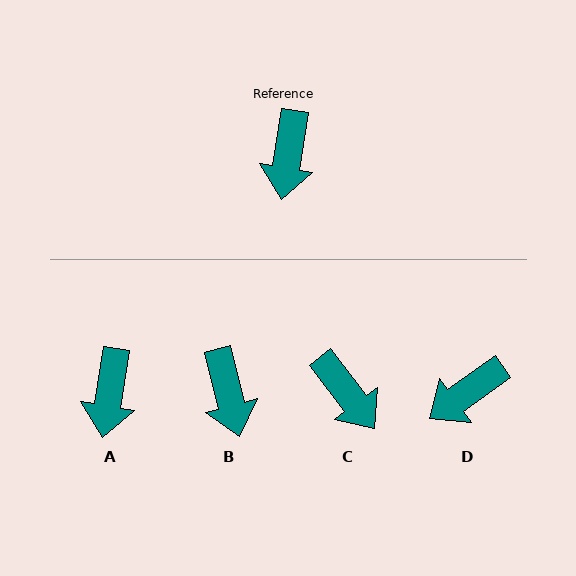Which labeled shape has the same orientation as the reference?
A.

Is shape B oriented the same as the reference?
No, it is off by about 24 degrees.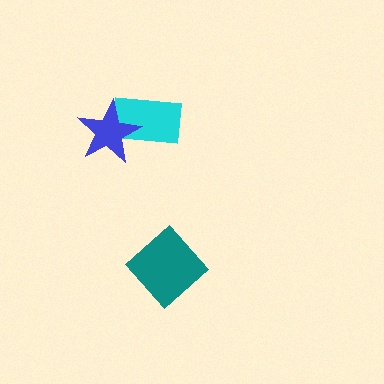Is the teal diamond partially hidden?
No, no other shape covers it.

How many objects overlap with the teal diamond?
0 objects overlap with the teal diamond.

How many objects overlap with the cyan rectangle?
1 object overlaps with the cyan rectangle.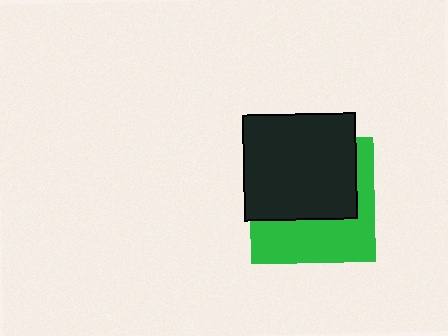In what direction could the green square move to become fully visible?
The green square could move down. That would shift it out from behind the black rectangle entirely.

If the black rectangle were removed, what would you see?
You would see the complete green square.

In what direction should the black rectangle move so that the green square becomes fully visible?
The black rectangle should move up. That is the shortest direction to clear the overlap and leave the green square fully visible.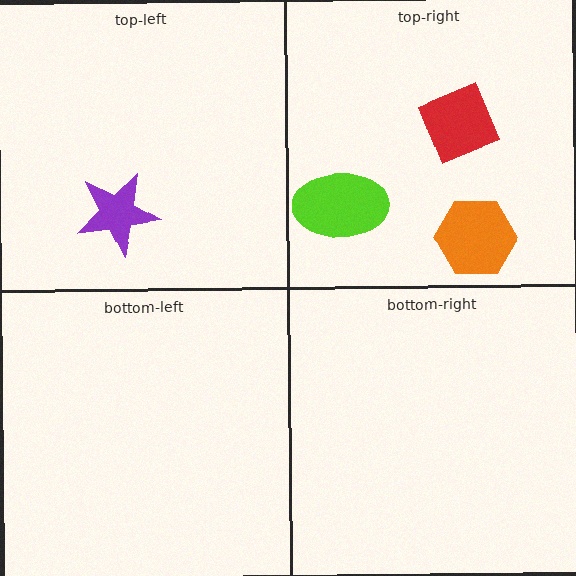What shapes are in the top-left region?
The purple star.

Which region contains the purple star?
The top-left region.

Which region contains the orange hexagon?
The top-right region.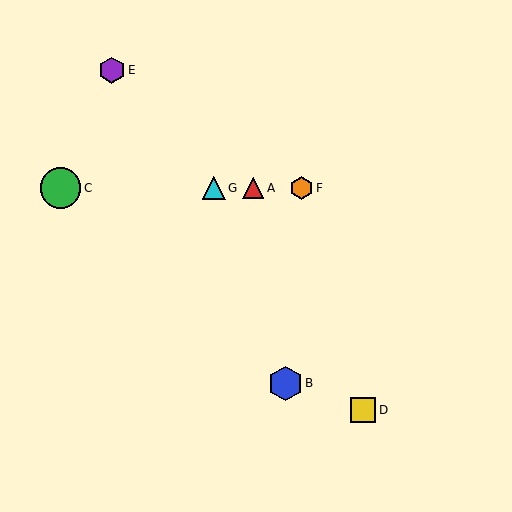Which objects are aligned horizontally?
Objects A, C, F, G are aligned horizontally.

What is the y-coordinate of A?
Object A is at y≈188.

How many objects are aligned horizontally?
4 objects (A, C, F, G) are aligned horizontally.